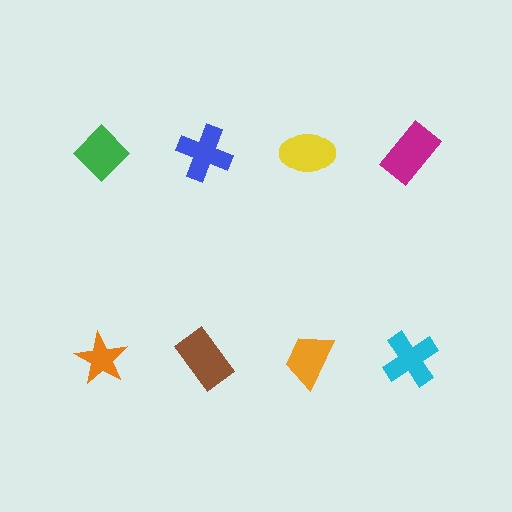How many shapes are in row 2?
4 shapes.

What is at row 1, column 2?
A blue cross.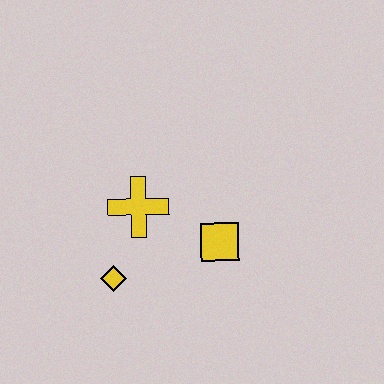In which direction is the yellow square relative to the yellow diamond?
The yellow square is to the right of the yellow diamond.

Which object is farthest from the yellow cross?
The yellow square is farthest from the yellow cross.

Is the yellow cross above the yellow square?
Yes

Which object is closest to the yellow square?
The yellow cross is closest to the yellow square.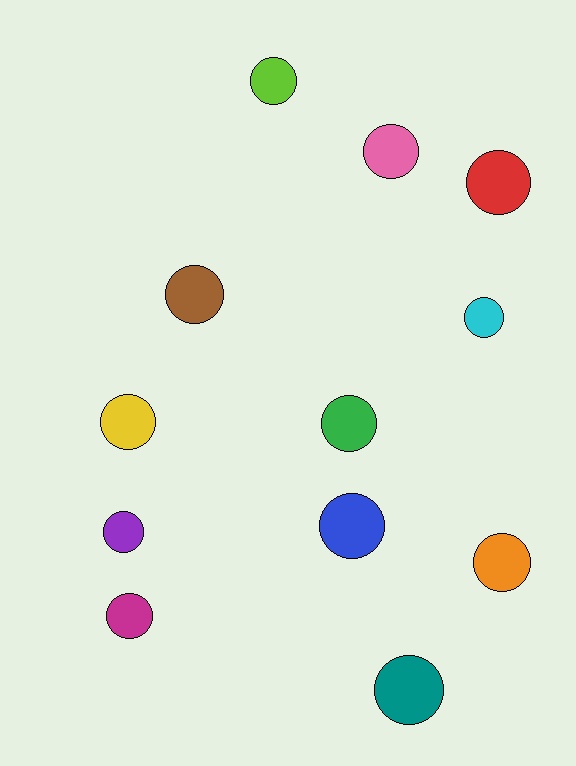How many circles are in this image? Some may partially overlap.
There are 12 circles.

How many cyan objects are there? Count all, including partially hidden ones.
There is 1 cyan object.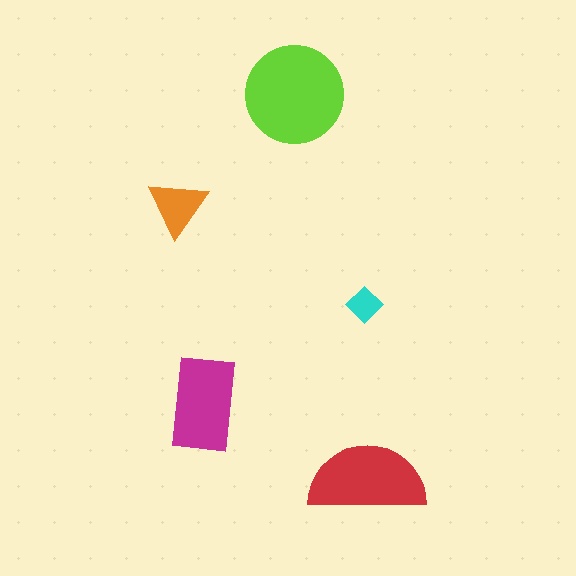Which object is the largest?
The lime circle.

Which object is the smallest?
The cyan diamond.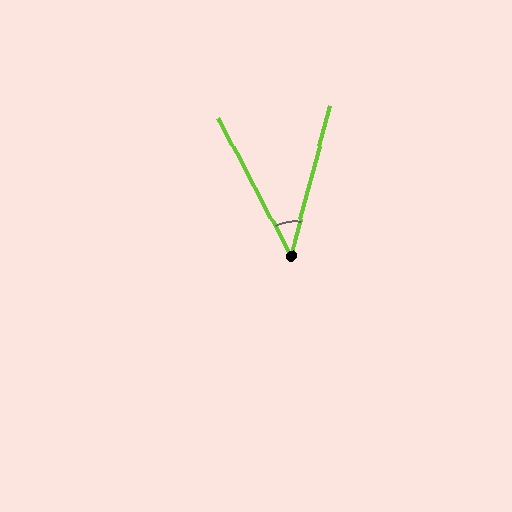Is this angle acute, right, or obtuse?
It is acute.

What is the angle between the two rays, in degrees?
Approximately 42 degrees.